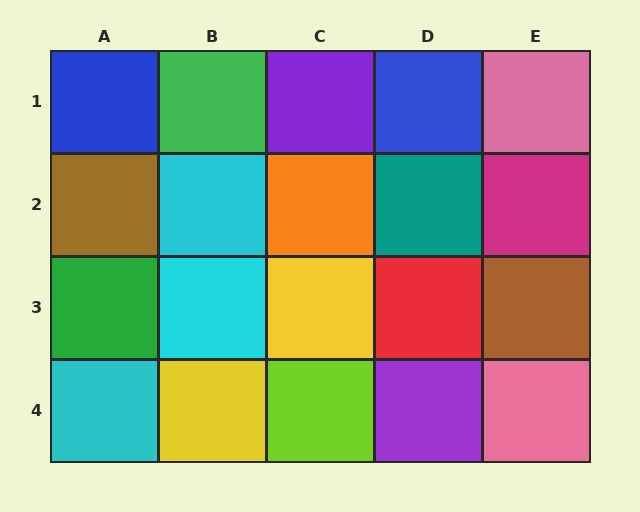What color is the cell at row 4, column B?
Yellow.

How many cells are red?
1 cell is red.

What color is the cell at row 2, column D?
Teal.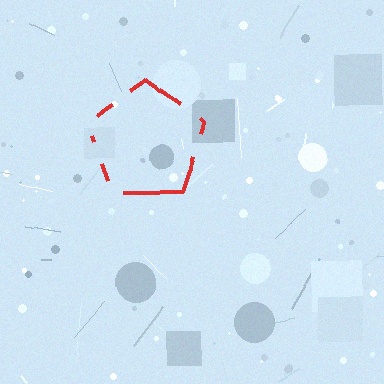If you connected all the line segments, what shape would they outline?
They would outline a pentagon.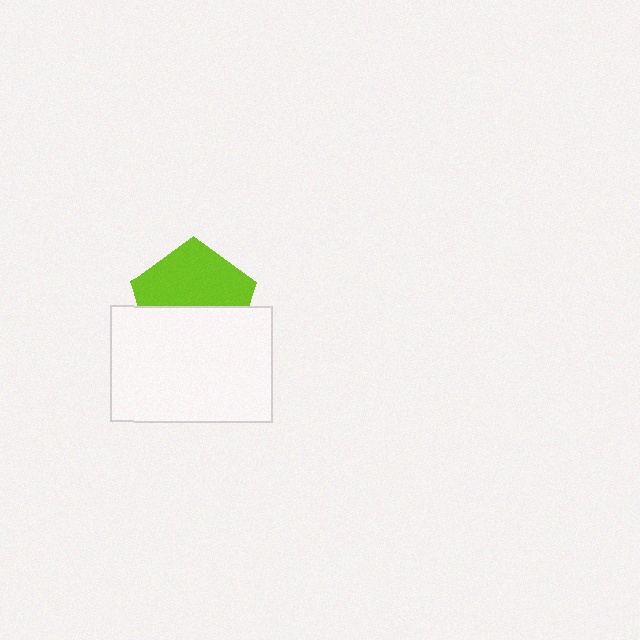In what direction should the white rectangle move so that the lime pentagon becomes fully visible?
The white rectangle should move down. That is the shortest direction to clear the overlap and leave the lime pentagon fully visible.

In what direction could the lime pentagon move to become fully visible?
The lime pentagon could move up. That would shift it out from behind the white rectangle entirely.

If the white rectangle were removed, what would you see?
You would see the complete lime pentagon.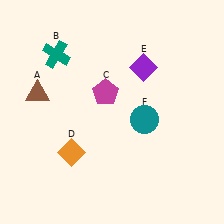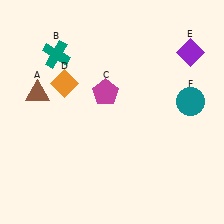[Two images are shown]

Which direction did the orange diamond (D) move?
The orange diamond (D) moved up.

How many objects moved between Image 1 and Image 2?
3 objects moved between the two images.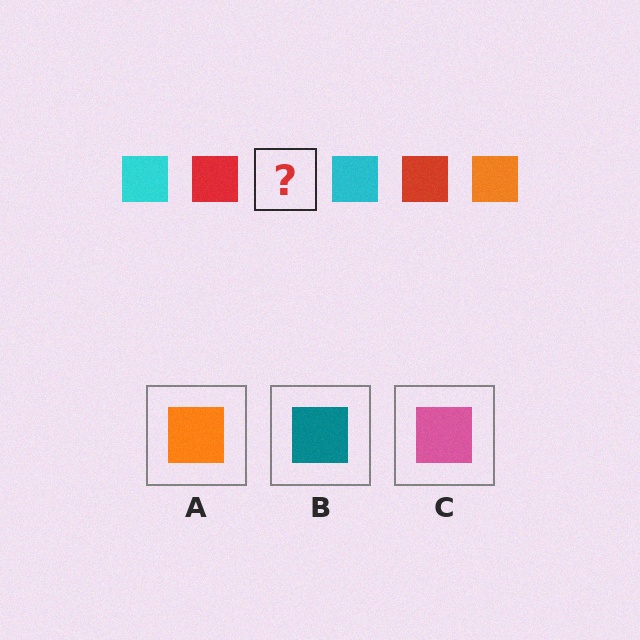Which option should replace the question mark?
Option A.